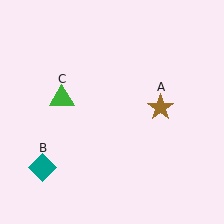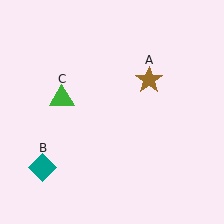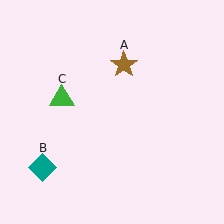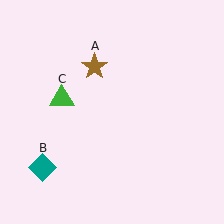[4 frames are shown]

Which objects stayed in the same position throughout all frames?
Teal diamond (object B) and green triangle (object C) remained stationary.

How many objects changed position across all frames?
1 object changed position: brown star (object A).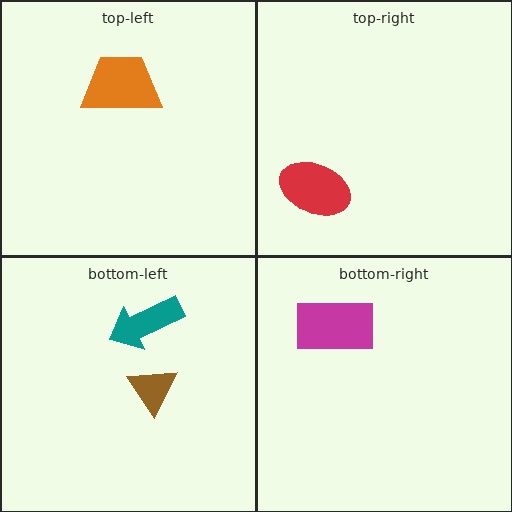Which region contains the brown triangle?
The bottom-left region.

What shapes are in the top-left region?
The orange trapezoid.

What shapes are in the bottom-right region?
The magenta rectangle.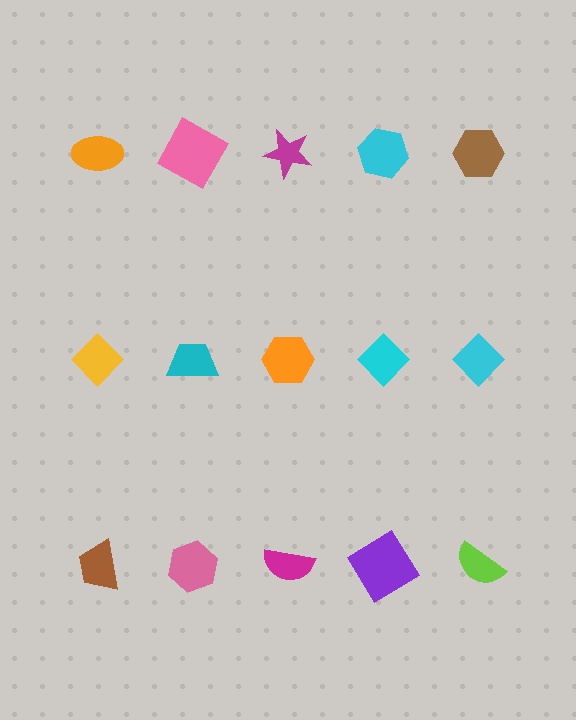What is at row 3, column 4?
A purple diamond.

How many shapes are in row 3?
5 shapes.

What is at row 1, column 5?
A brown hexagon.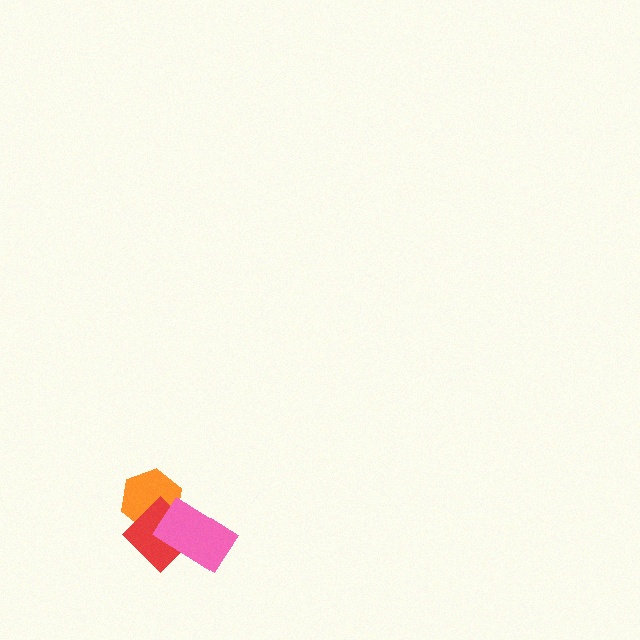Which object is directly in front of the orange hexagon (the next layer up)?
The red diamond is directly in front of the orange hexagon.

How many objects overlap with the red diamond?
2 objects overlap with the red diamond.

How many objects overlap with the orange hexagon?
2 objects overlap with the orange hexagon.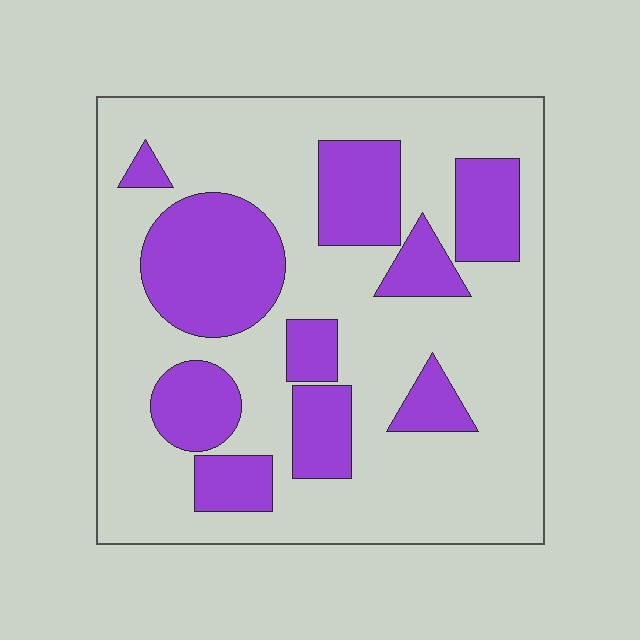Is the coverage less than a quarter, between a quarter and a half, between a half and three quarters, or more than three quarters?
Between a quarter and a half.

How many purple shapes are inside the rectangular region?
10.